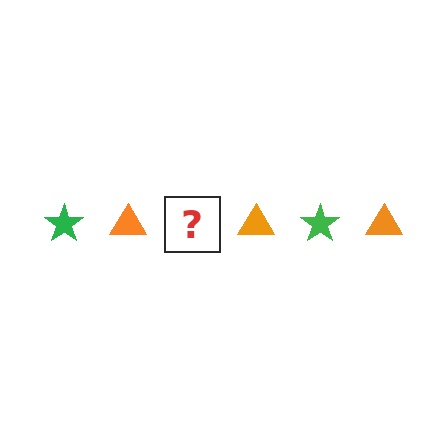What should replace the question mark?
The question mark should be replaced with a green star.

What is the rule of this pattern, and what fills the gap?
The rule is that the pattern alternates between green star and orange triangle. The gap should be filled with a green star.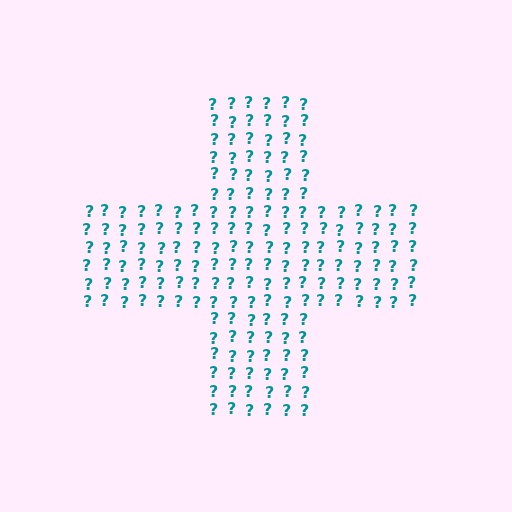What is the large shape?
The large shape is a cross.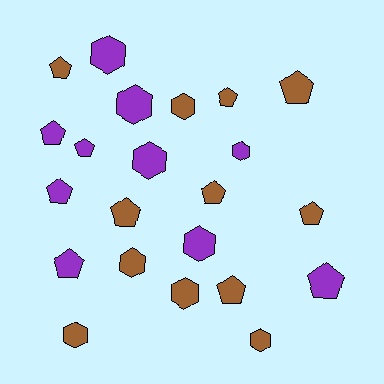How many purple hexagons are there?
There are 5 purple hexagons.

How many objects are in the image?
There are 22 objects.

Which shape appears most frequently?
Pentagon, with 12 objects.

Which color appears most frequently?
Brown, with 12 objects.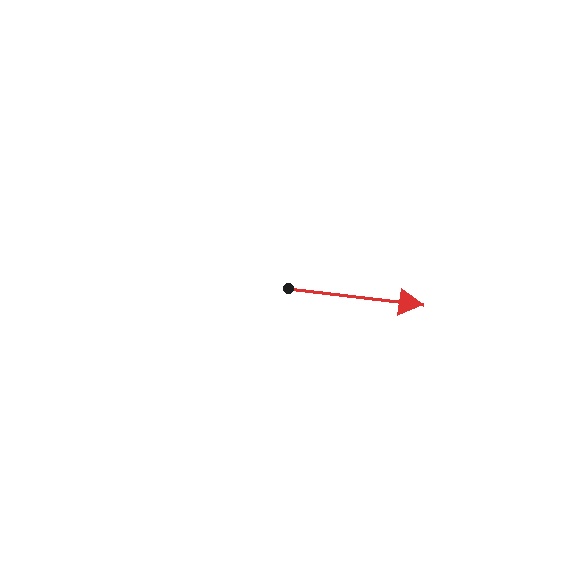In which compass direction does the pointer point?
East.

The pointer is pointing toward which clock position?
Roughly 3 o'clock.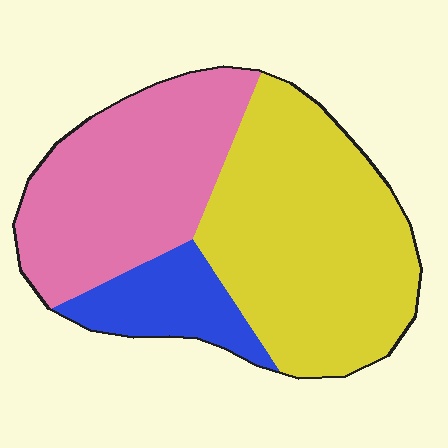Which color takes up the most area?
Yellow, at roughly 50%.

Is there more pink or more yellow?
Yellow.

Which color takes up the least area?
Blue, at roughly 15%.